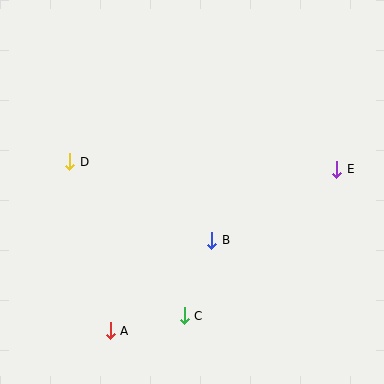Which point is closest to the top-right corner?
Point E is closest to the top-right corner.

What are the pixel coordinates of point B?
Point B is at (212, 240).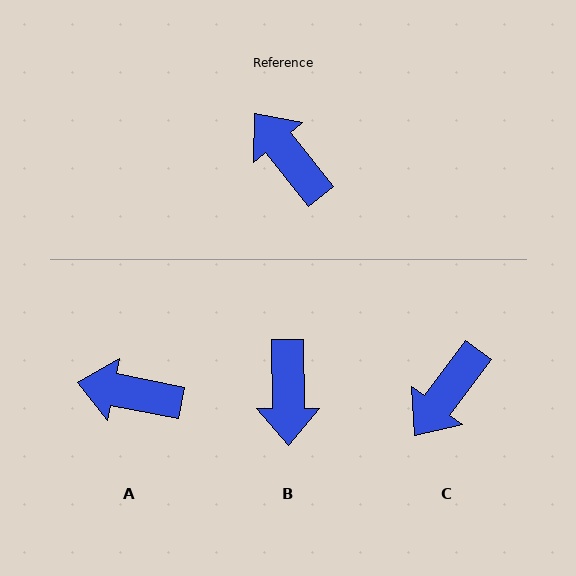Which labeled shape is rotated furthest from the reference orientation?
B, about 141 degrees away.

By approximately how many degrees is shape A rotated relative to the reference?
Approximately 40 degrees counter-clockwise.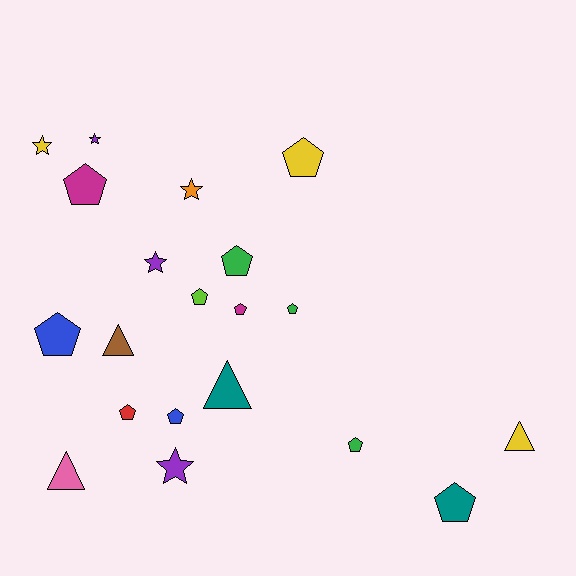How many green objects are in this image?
There are 3 green objects.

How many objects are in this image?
There are 20 objects.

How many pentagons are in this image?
There are 11 pentagons.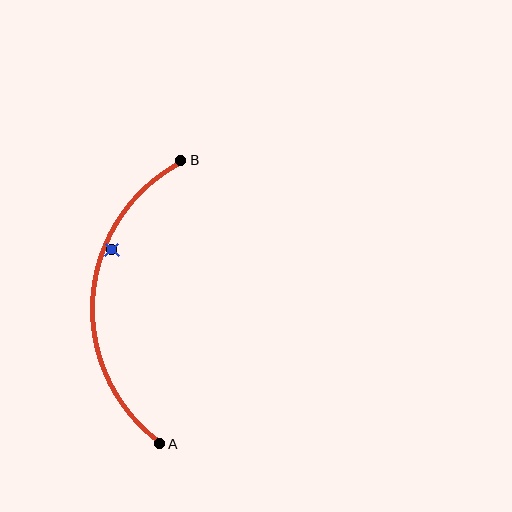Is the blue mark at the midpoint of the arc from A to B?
No — the blue mark does not lie on the arc at all. It sits slightly inside the curve.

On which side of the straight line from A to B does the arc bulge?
The arc bulges to the left of the straight line connecting A and B.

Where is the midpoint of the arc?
The arc midpoint is the point on the curve farthest from the straight line joining A and B. It sits to the left of that line.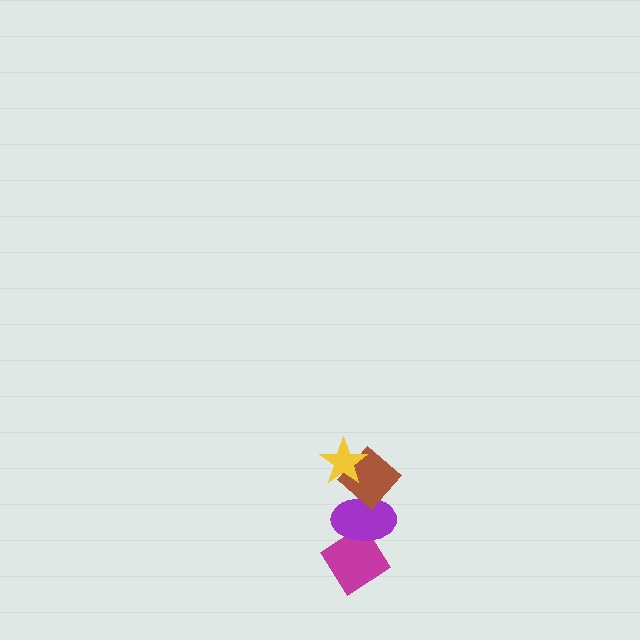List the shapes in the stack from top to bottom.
From top to bottom: the yellow star, the brown diamond, the purple ellipse, the magenta diamond.